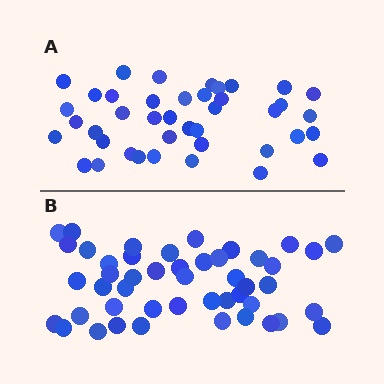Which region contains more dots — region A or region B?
Region B (the bottom region) has more dots.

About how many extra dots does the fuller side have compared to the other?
Region B has about 6 more dots than region A.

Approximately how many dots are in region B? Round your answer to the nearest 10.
About 50 dots. (The exact count is 47, which rounds to 50.)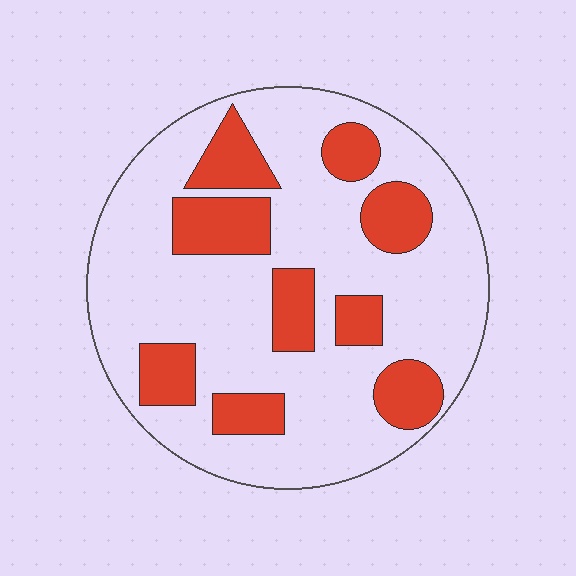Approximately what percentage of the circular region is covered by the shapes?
Approximately 25%.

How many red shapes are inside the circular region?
9.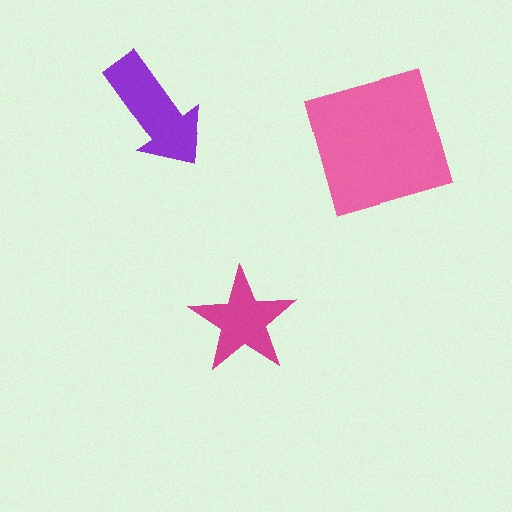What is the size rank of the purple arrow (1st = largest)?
2nd.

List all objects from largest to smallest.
The pink square, the purple arrow, the magenta star.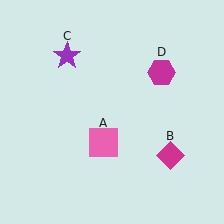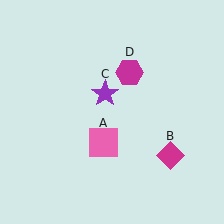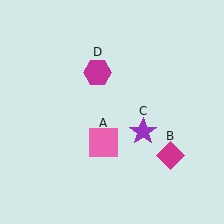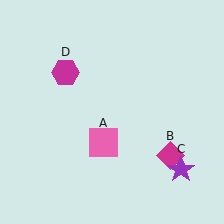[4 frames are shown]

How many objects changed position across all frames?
2 objects changed position: purple star (object C), magenta hexagon (object D).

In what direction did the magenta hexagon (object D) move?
The magenta hexagon (object D) moved left.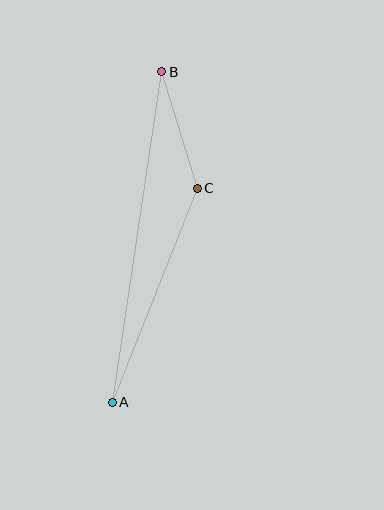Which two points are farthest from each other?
Points A and B are farthest from each other.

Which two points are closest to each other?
Points B and C are closest to each other.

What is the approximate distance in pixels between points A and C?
The distance between A and C is approximately 230 pixels.